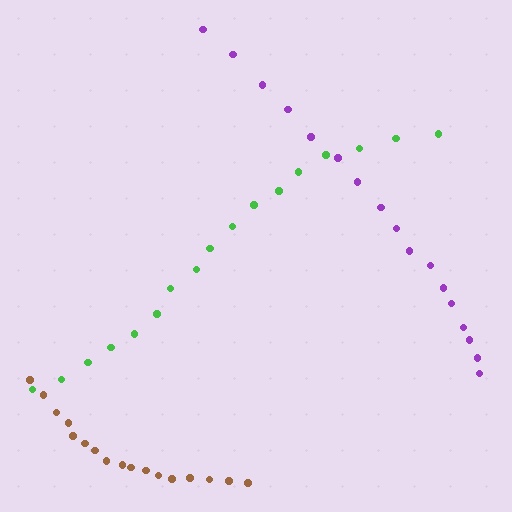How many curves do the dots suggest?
There are 3 distinct paths.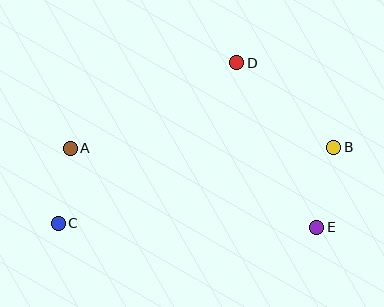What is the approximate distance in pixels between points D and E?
The distance between D and E is approximately 183 pixels.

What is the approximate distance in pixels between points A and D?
The distance between A and D is approximately 188 pixels.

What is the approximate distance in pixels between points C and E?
The distance between C and E is approximately 259 pixels.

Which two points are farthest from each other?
Points B and C are farthest from each other.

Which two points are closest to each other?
Points A and C are closest to each other.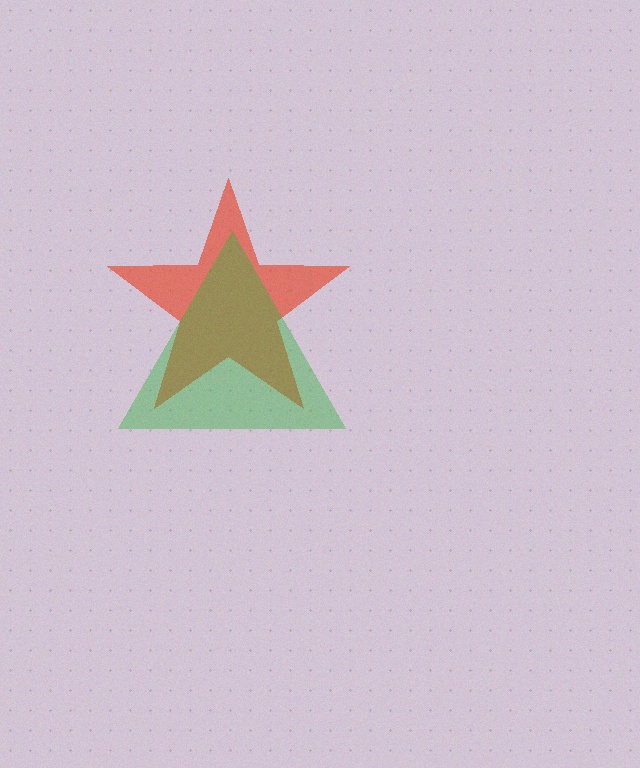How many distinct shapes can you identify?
There are 2 distinct shapes: a red star, a green triangle.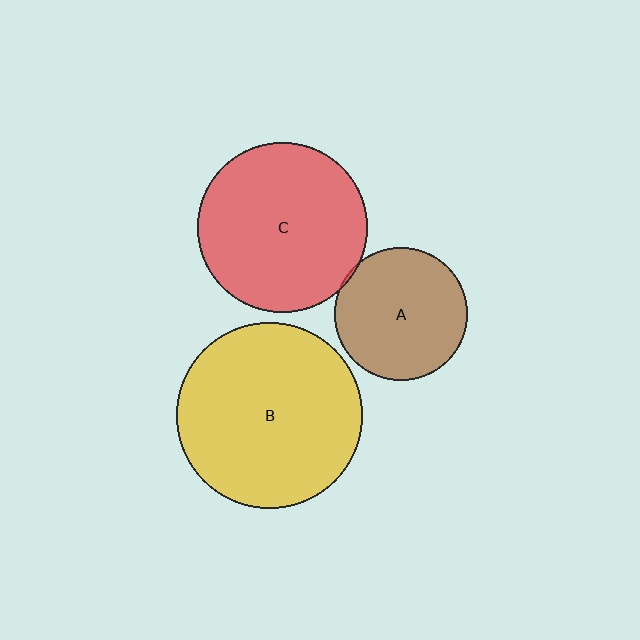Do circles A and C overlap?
Yes.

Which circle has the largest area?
Circle B (yellow).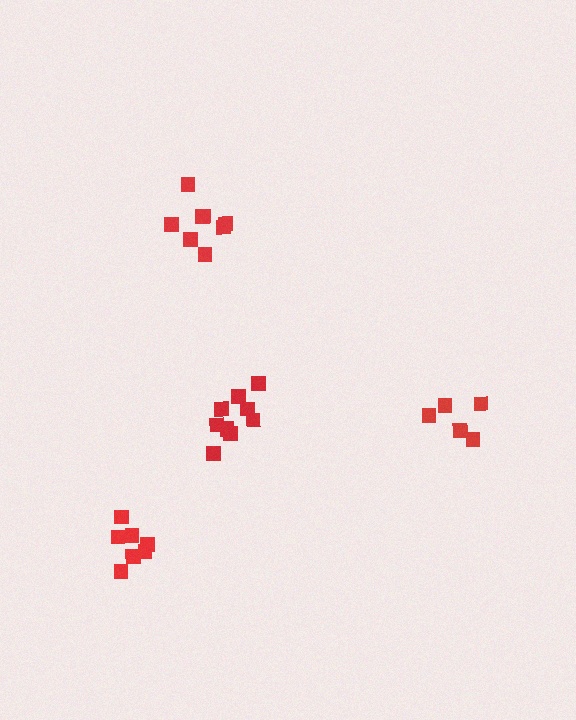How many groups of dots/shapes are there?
There are 4 groups.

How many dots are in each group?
Group 1: 8 dots, Group 2: 9 dots, Group 3: 7 dots, Group 4: 5 dots (29 total).